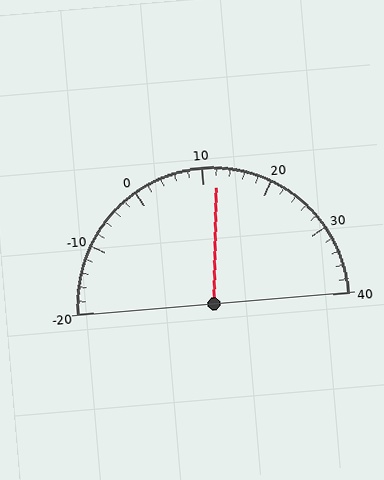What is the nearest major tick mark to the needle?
The nearest major tick mark is 10.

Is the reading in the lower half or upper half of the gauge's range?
The reading is in the upper half of the range (-20 to 40).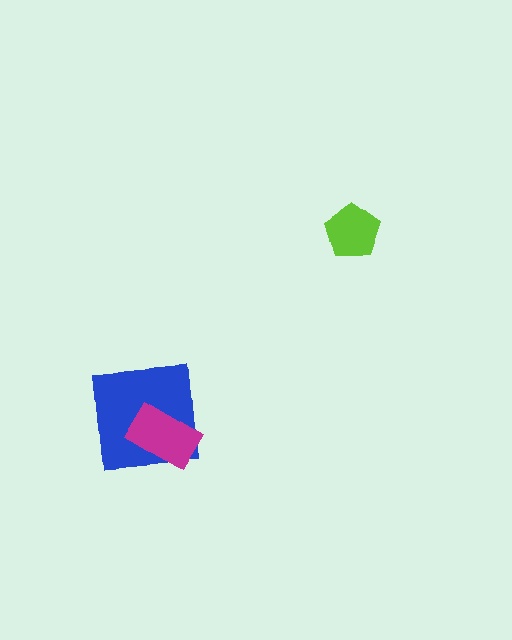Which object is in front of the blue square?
The magenta rectangle is in front of the blue square.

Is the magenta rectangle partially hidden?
No, no other shape covers it.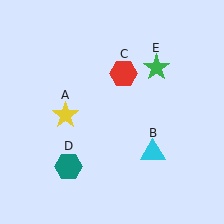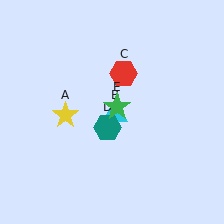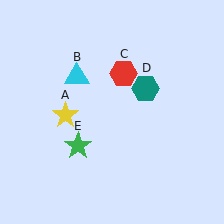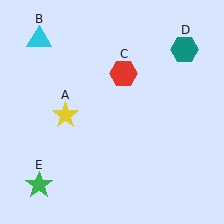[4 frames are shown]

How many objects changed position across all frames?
3 objects changed position: cyan triangle (object B), teal hexagon (object D), green star (object E).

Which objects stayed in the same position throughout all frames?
Yellow star (object A) and red hexagon (object C) remained stationary.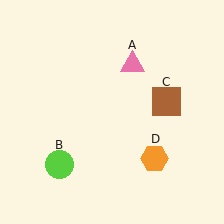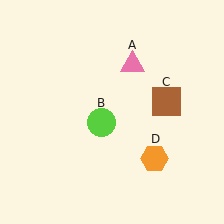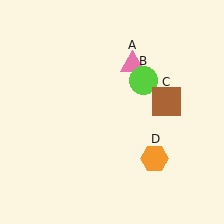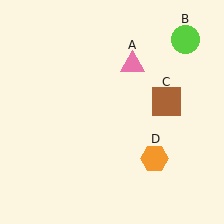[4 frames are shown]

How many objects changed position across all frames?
1 object changed position: lime circle (object B).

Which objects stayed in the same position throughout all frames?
Pink triangle (object A) and brown square (object C) and orange hexagon (object D) remained stationary.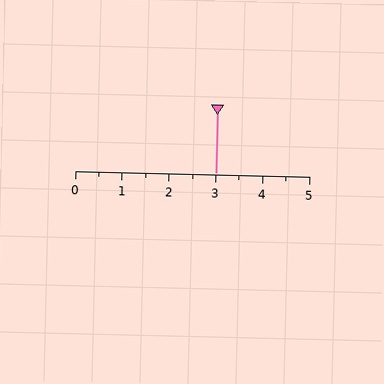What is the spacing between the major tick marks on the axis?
The major ticks are spaced 1 apart.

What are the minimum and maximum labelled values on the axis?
The axis runs from 0 to 5.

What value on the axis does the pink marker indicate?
The marker indicates approximately 3.